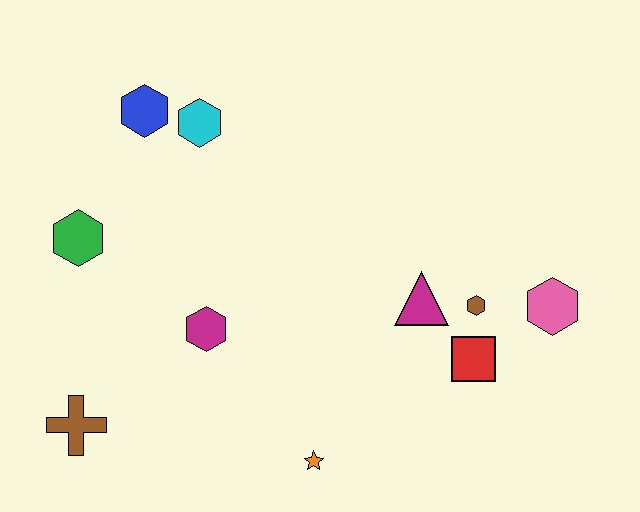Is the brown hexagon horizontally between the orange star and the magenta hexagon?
No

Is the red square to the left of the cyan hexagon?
No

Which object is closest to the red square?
The brown hexagon is closest to the red square.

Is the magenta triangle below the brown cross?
No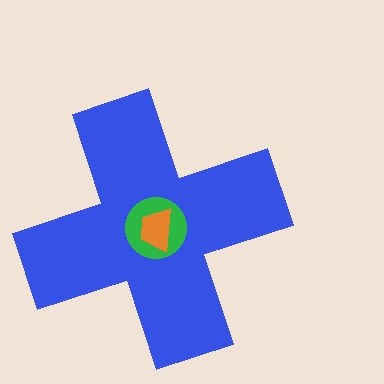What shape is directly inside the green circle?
The orange trapezoid.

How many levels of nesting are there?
3.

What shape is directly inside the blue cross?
The green circle.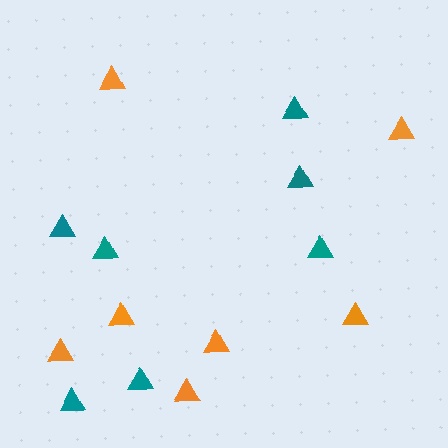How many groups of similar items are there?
There are 2 groups: one group of teal triangles (7) and one group of orange triangles (7).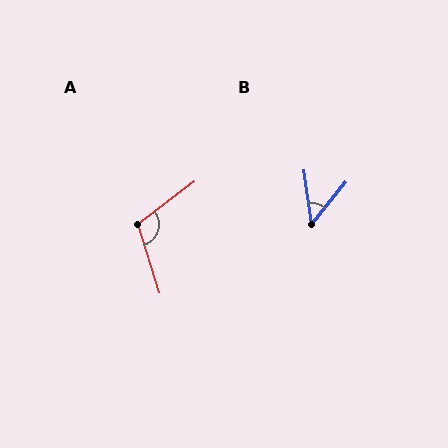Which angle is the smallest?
B, at approximately 47 degrees.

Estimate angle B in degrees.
Approximately 47 degrees.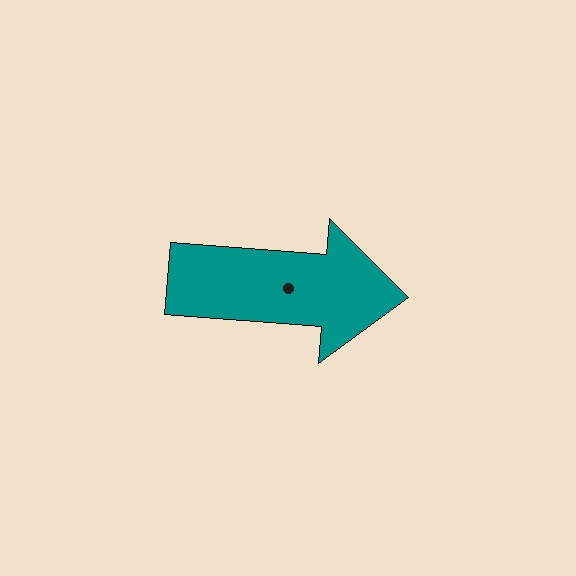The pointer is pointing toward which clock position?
Roughly 3 o'clock.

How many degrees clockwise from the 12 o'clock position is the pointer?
Approximately 95 degrees.